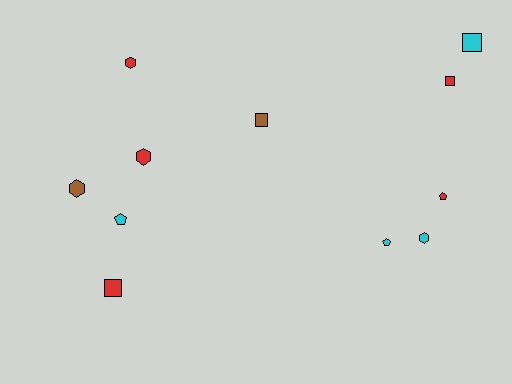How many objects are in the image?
There are 11 objects.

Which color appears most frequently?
Red, with 5 objects.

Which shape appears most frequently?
Hexagon, with 4 objects.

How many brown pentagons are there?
There are no brown pentagons.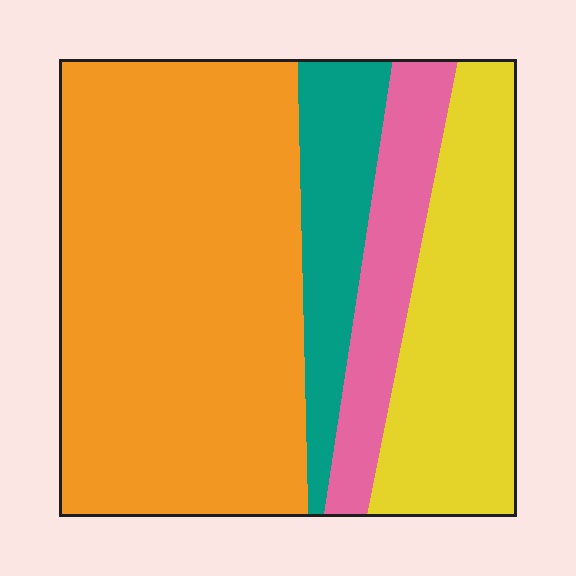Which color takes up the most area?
Orange, at roughly 55%.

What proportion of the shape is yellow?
Yellow covers roughly 25% of the shape.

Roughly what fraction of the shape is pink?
Pink covers around 10% of the shape.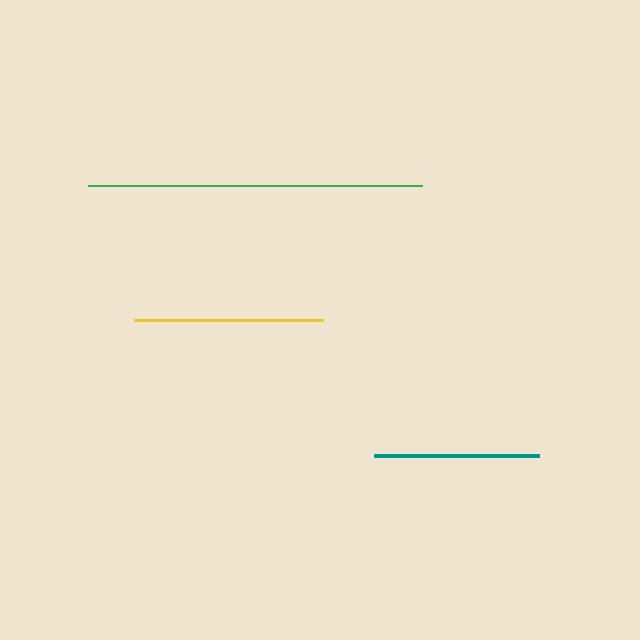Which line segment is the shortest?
The teal line is the shortest at approximately 165 pixels.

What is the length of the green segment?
The green segment is approximately 334 pixels long.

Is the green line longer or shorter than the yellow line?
The green line is longer than the yellow line.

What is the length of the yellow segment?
The yellow segment is approximately 189 pixels long.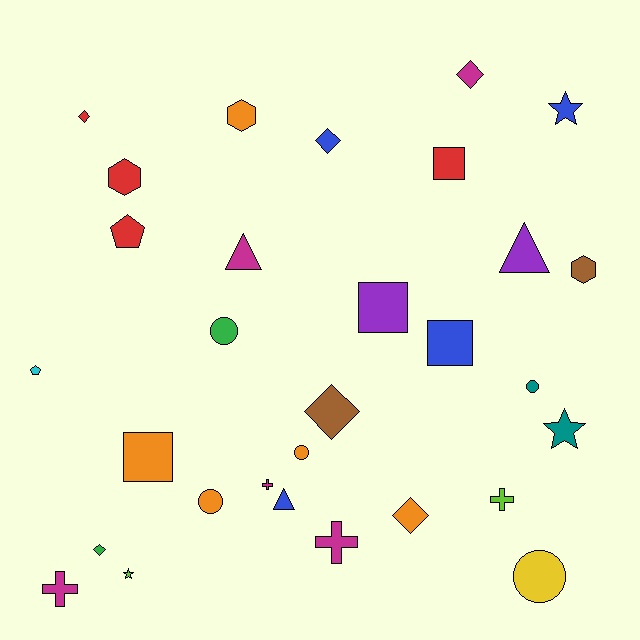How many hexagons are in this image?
There are 3 hexagons.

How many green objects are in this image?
There are 2 green objects.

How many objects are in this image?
There are 30 objects.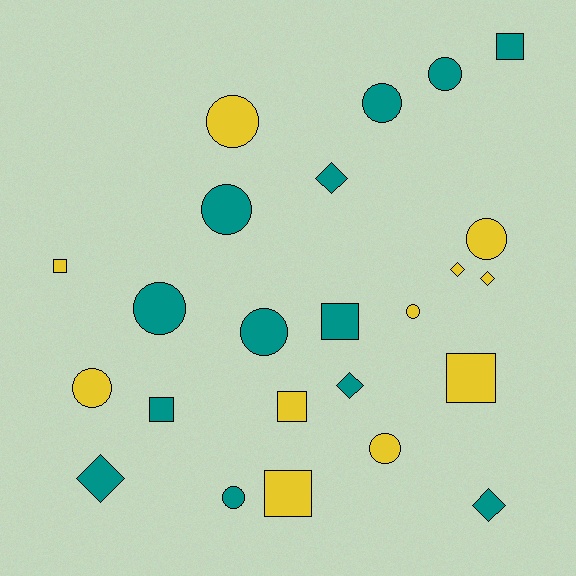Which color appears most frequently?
Teal, with 13 objects.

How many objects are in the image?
There are 24 objects.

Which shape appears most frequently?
Circle, with 11 objects.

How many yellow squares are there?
There are 4 yellow squares.